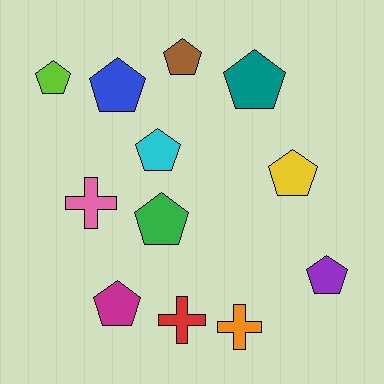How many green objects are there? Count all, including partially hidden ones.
There is 1 green object.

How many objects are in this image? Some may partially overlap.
There are 12 objects.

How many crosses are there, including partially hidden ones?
There are 3 crosses.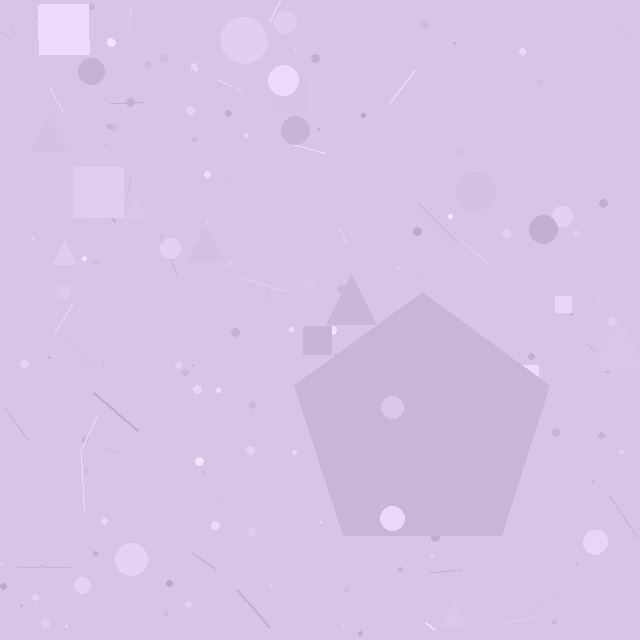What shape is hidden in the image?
A pentagon is hidden in the image.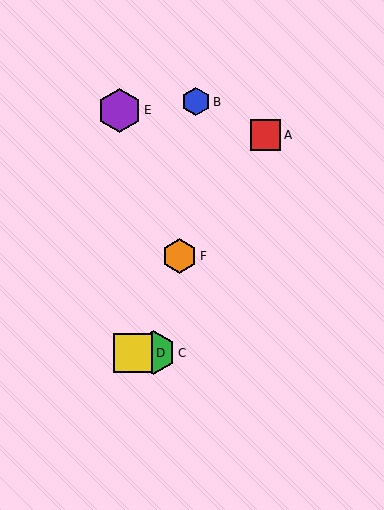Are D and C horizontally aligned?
Yes, both are at y≈353.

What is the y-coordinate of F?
Object F is at y≈256.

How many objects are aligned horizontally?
2 objects (C, D) are aligned horizontally.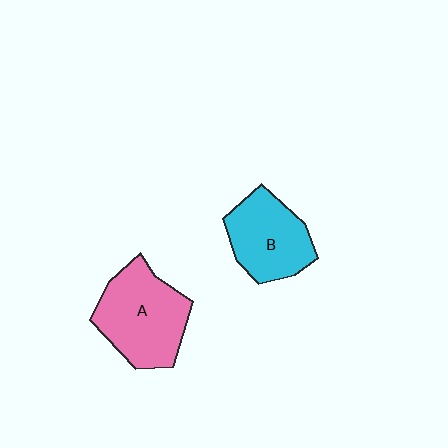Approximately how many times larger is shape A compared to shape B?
Approximately 1.2 times.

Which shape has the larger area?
Shape A (pink).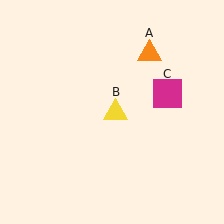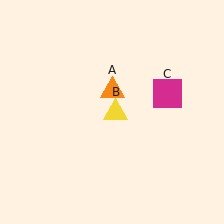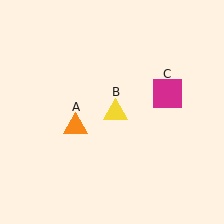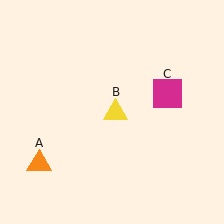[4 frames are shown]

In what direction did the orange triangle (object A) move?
The orange triangle (object A) moved down and to the left.